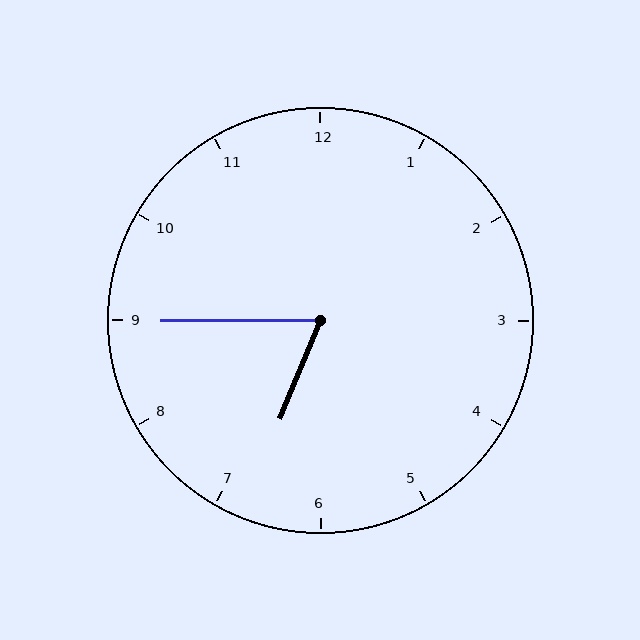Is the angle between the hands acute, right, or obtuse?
It is acute.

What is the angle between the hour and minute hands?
Approximately 68 degrees.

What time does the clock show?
6:45.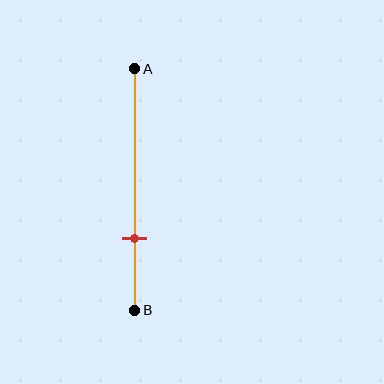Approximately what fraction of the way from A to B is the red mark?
The red mark is approximately 70% of the way from A to B.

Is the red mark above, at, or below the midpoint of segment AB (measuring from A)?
The red mark is below the midpoint of segment AB.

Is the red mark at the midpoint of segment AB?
No, the mark is at about 70% from A, not at the 50% midpoint.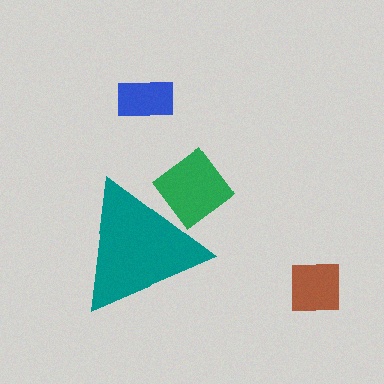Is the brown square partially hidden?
No, the brown square is fully visible.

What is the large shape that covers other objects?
A teal triangle.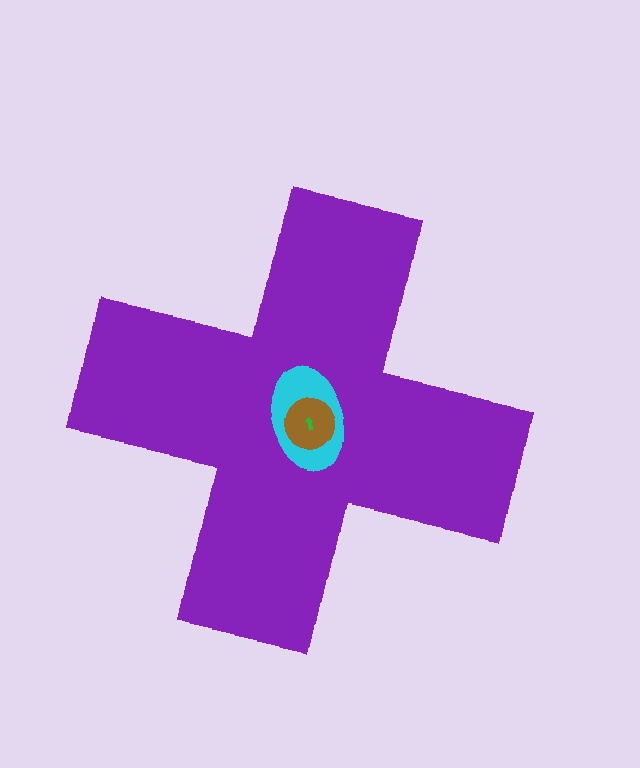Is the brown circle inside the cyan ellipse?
Yes.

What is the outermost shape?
The purple cross.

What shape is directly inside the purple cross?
The cyan ellipse.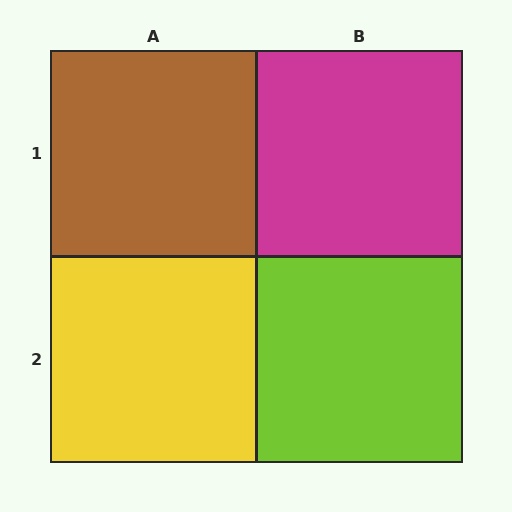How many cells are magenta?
1 cell is magenta.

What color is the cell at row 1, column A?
Brown.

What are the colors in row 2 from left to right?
Yellow, lime.